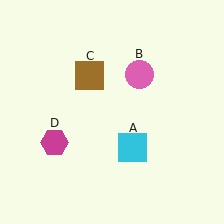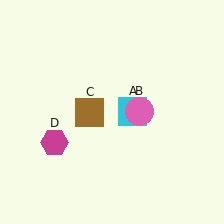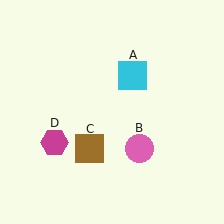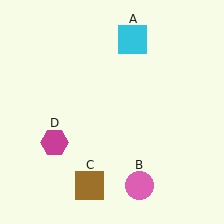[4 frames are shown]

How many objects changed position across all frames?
3 objects changed position: cyan square (object A), pink circle (object B), brown square (object C).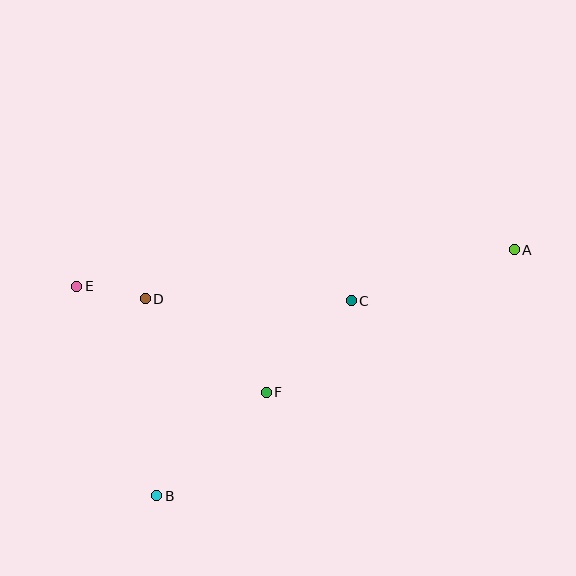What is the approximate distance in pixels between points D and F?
The distance between D and F is approximately 152 pixels.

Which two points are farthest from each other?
Points A and E are farthest from each other.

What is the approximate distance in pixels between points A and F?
The distance between A and F is approximately 286 pixels.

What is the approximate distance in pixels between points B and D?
The distance between B and D is approximately 197 pixels.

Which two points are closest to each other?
Points D and E are closest to each other.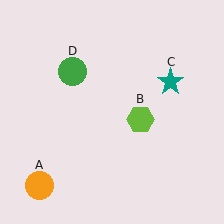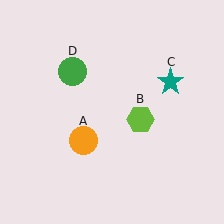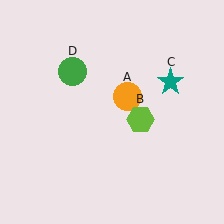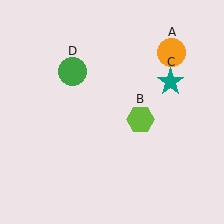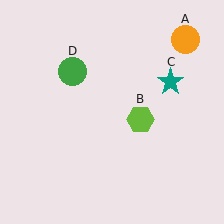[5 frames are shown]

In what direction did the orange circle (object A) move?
The orange circle (object A) moved up and to the right.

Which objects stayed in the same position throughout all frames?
Lime hexagon (object B) and teal star (object C) and green circle (object D) remained stationary.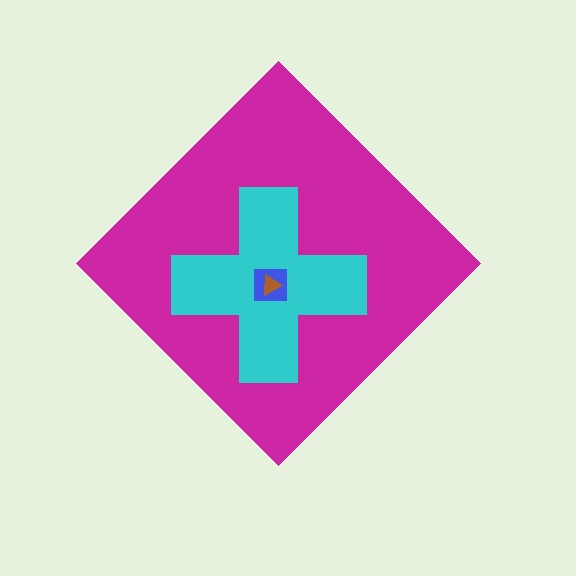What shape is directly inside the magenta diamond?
The cyan cross.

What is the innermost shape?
The brown triangle.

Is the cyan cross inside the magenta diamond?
Yes.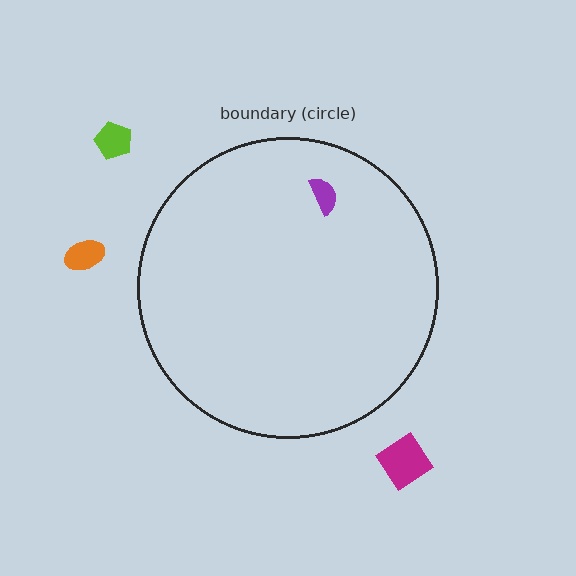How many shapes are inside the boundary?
1 inside, 3 outside.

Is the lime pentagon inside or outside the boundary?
Outside.